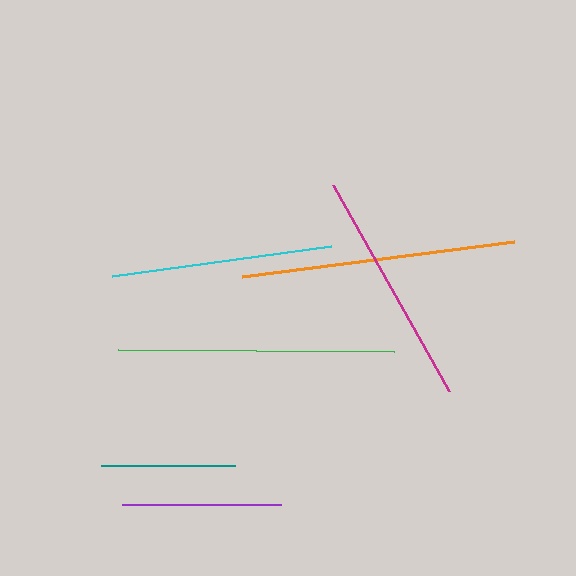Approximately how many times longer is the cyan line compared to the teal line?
The cyan line is approximately 1.7 times the length of the teal line.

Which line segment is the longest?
The green line is the longest at approximately 276 pixels.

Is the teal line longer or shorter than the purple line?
The purple line is longer than the teal line.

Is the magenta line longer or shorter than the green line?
The green line is longer than the magenta line.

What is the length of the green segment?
The green segment is approximately 276 pixels long.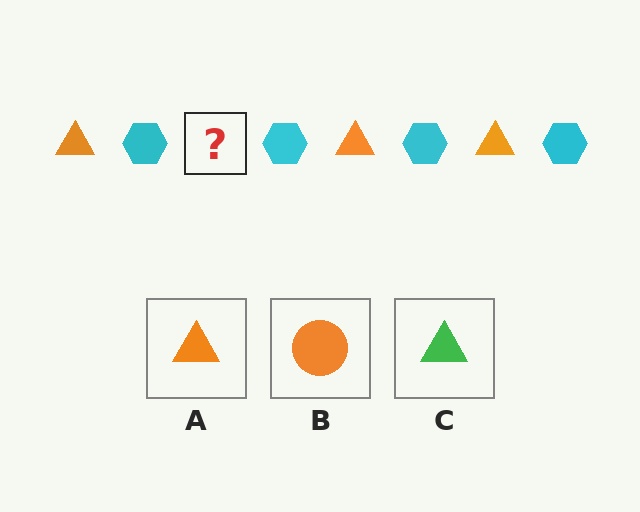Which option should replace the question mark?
Option A.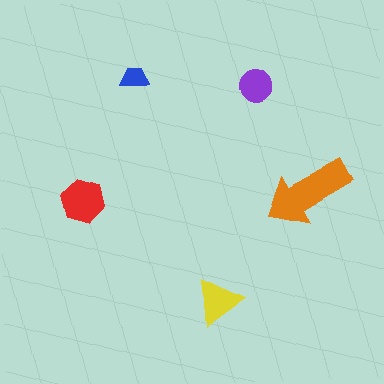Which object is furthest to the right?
The orange arrow is rightmost.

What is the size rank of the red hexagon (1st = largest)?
2nd.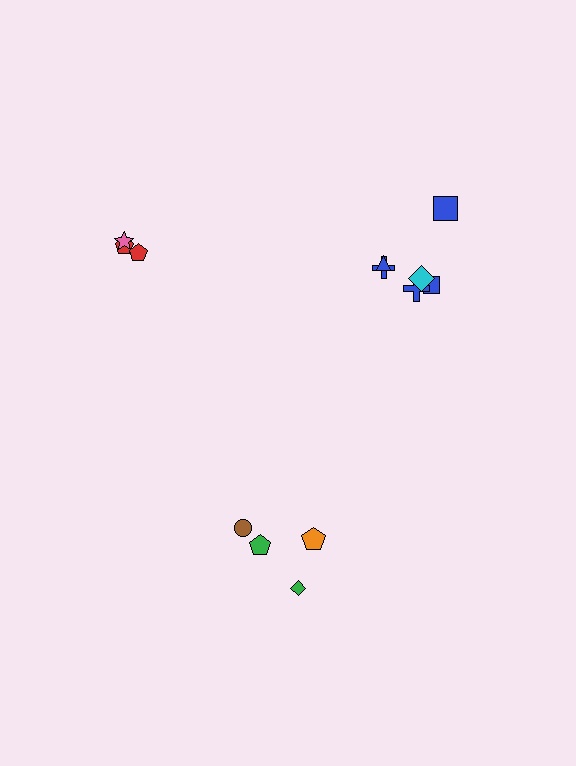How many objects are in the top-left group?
There are 3 objects.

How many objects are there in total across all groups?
There are 13 objects.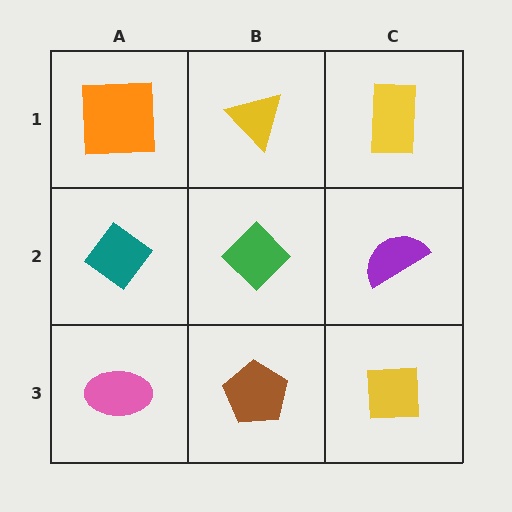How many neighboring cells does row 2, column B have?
4.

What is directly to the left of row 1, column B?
An orange square.